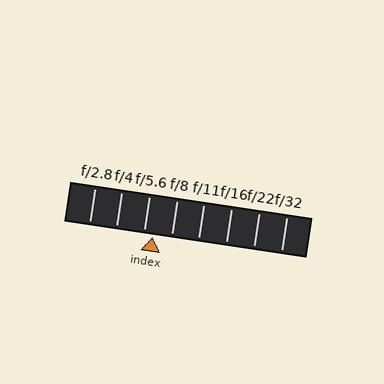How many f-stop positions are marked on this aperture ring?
There are 8 f-stop positions marked.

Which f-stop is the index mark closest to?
The index mark is closest to f/5.6.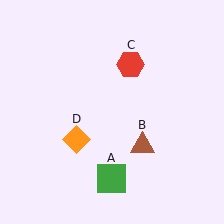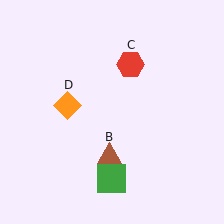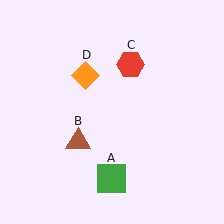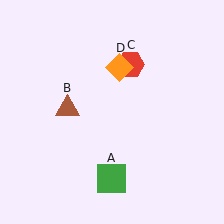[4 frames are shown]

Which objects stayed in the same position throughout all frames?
Green square (object A) and red hexagon (object C) remained stationary.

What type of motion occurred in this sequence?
The brown triangle (object B), orange diamond (object D) rotated clockwise around the center of the scene.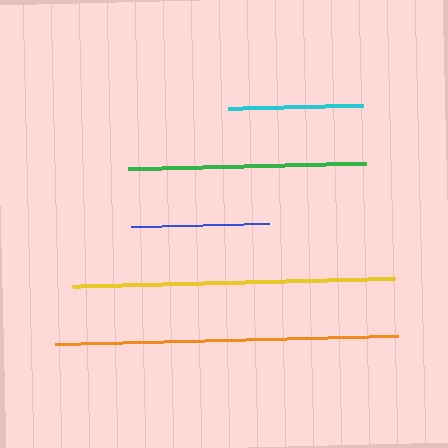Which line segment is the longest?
The orange line is the longest at approximately 343 pixels.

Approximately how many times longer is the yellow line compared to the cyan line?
The yellow line is approximately 2.4 times the length of the cyan line.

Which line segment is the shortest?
The cyan line is the shortest at approximately 135 pixels.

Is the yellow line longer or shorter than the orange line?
The orange line is longer than the yellow line.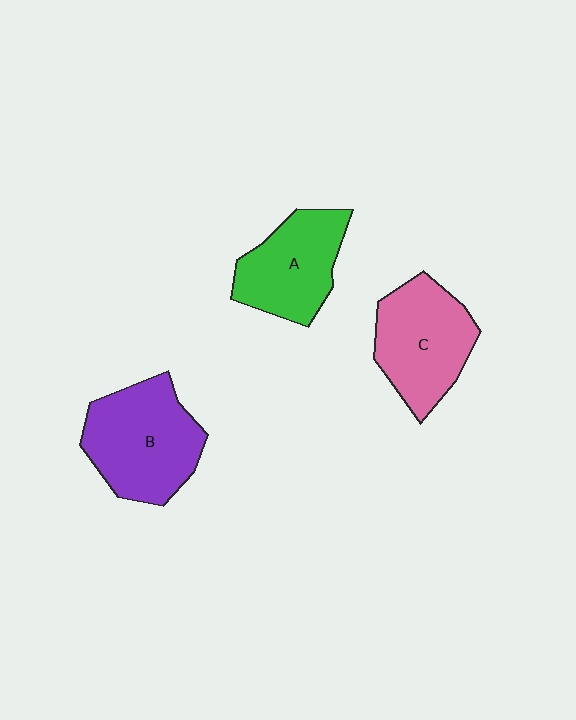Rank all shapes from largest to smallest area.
From largest to smallest: B (purple), C (pink), A (green).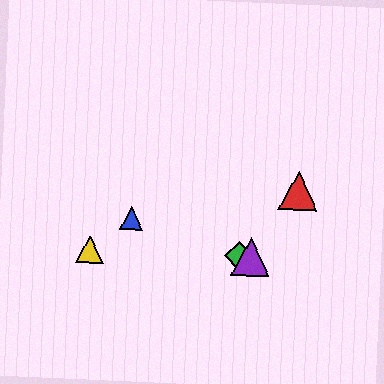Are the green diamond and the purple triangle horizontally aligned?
Yes, both are at y≈256.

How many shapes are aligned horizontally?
3 shapes (the green diamond, the yellow triangle, the purple triangle) are aligned horizontally.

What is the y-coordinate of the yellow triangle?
The yellow triangle is at y≈249.